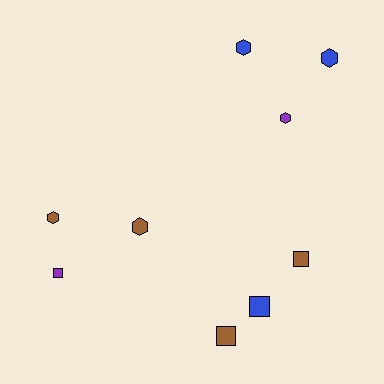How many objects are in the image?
There are 9 objects.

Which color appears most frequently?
Brown, with 4 objects.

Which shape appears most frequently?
Hexagon, with 5 objects.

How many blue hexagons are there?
There are 2 blue hexagons.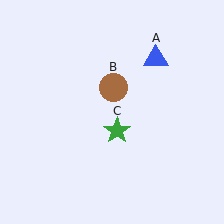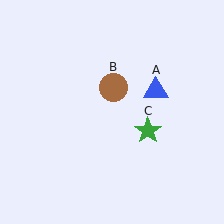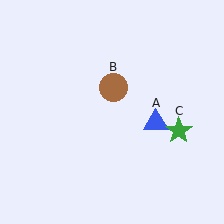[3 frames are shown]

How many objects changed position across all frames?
2 objects changed position: blue triangle (object A), green star (object C).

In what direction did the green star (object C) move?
The green star (object C) moved right.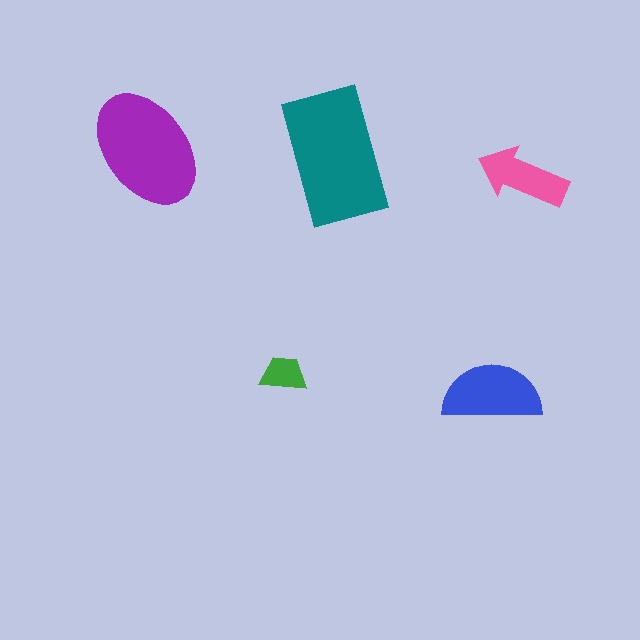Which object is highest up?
The purple ellipse is topmost.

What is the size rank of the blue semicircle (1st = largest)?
3rd.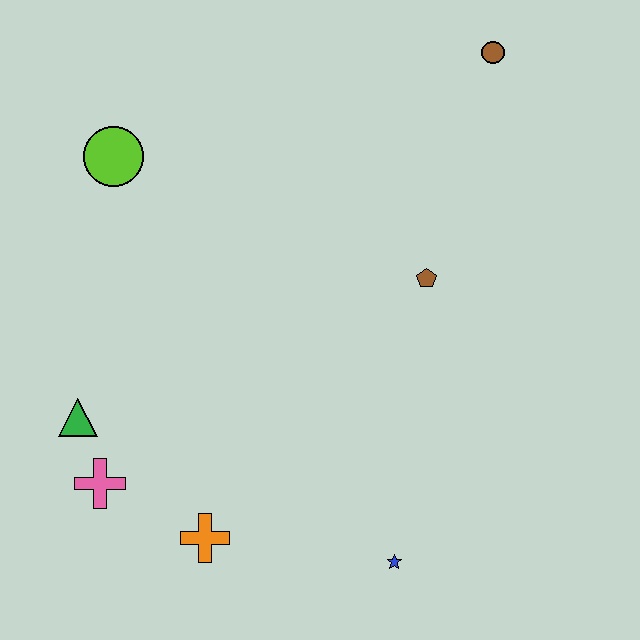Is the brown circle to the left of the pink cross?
No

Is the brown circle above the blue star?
Yes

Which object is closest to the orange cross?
The pink cross is closest to the orange cross.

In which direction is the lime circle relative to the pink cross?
The lime circle is above the pink cross.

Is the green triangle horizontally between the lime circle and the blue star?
No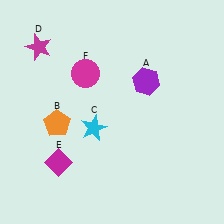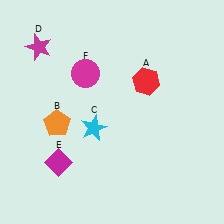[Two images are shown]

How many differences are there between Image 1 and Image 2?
There is 1 difference between the two images.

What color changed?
The hexagon (A) changed from purple in Image 1 to red in Image 2.